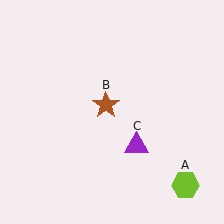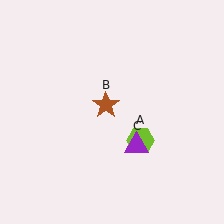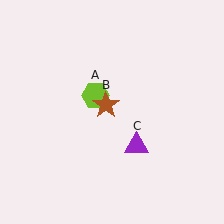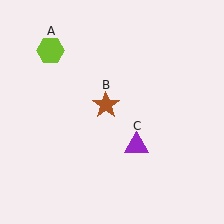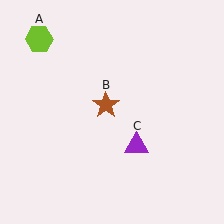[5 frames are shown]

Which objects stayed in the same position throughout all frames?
Brown star (object B) and purple triangle (object C) remained stationary.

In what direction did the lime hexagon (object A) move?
The lime hexagon (object A) moved up and to the left.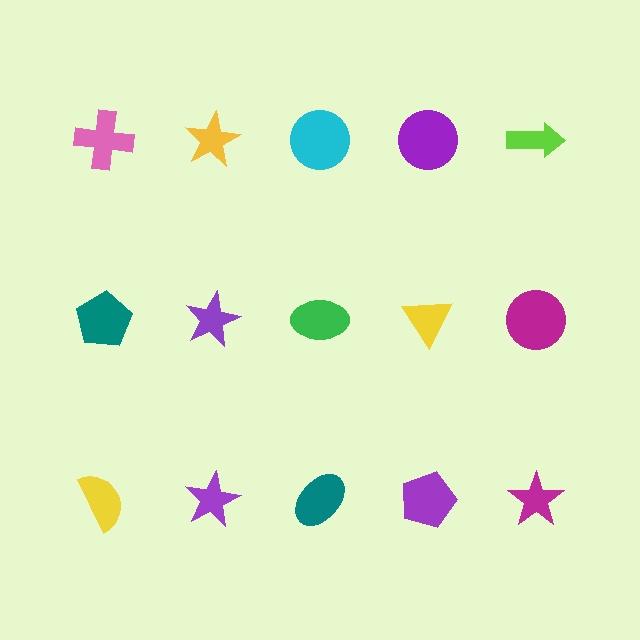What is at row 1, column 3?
A cyan circle.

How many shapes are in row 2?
5 shapes.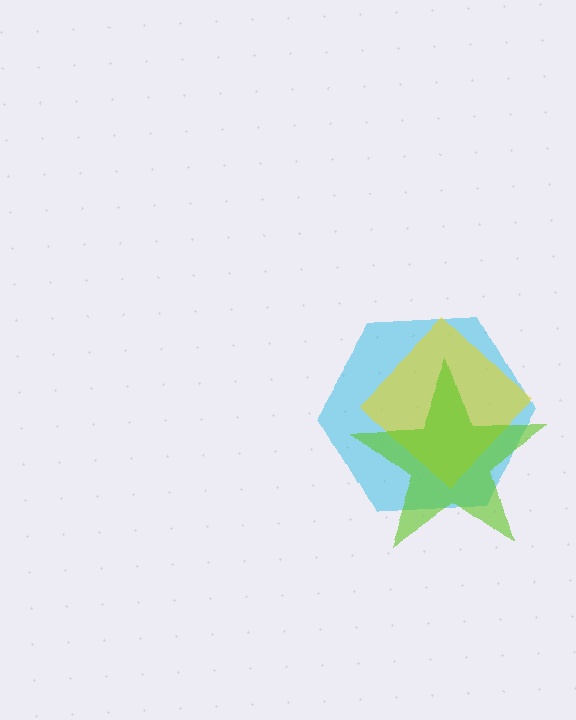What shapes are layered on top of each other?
The layered shapes are: a cyan hexagon, a yellow diamond, a lime star.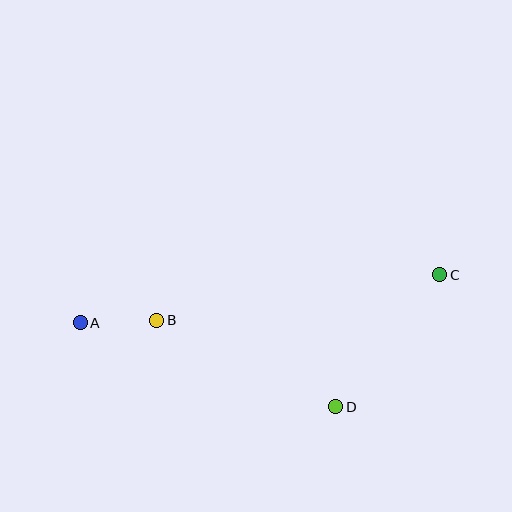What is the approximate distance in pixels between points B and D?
The distance between B and D is approximately 199 pixels.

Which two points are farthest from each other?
Points A and C are farthest from each other.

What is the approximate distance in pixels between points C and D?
The distance between C and D is approximately 168 pixels.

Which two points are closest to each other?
Points A and B are closest to each other.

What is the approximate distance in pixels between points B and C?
The distance between B and C is approximately 287 pixels.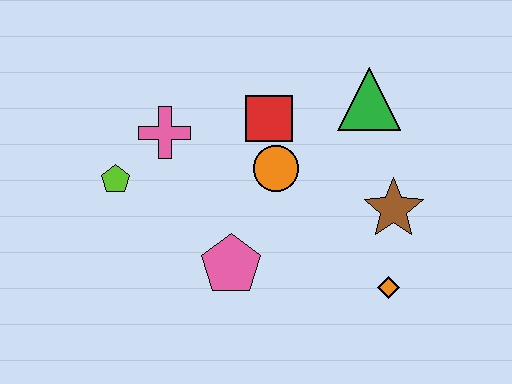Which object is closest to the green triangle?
The red square is closest to the green triangle.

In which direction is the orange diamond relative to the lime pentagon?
The orange diamond is to the right of the lime pentagon.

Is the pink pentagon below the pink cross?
Yes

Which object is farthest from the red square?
The orange diamond is farthest from the red square.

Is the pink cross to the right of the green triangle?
No